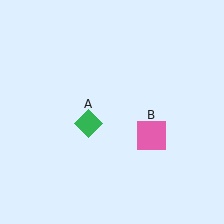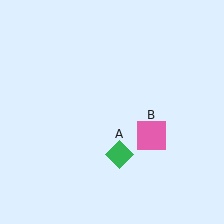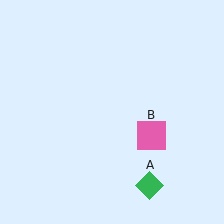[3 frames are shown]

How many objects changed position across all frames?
1 object changed position: green diamond (object A).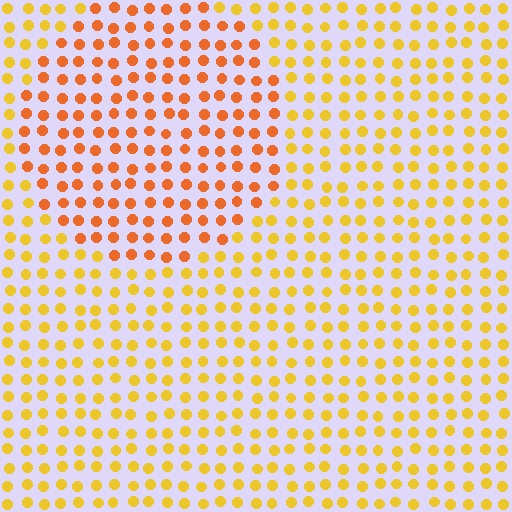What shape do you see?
I see a circle.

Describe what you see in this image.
The image is filled with small yellow elements in a uniform arrangement. A circle-shaped region is visible where the elements are tinted to a slightly different hue, forming a subtle color boundary.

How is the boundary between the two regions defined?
The boundary is defined purely by a slight shift in hue (about 29 degrees). Spacing, size, and orientation are identical on both sides.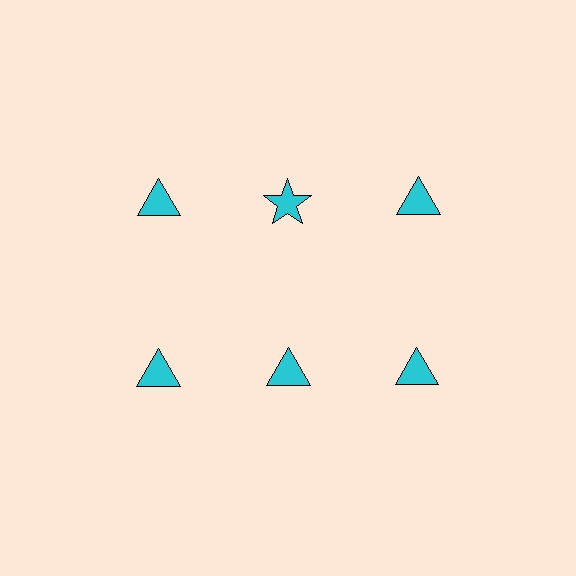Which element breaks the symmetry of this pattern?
The cyan star in the top row, second from left column breaks the symmetry. All other shapes are cyan triangles.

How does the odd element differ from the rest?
It has a different shape: star instead of triangle.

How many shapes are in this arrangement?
There are 6 shapes arranged in a grid pattern.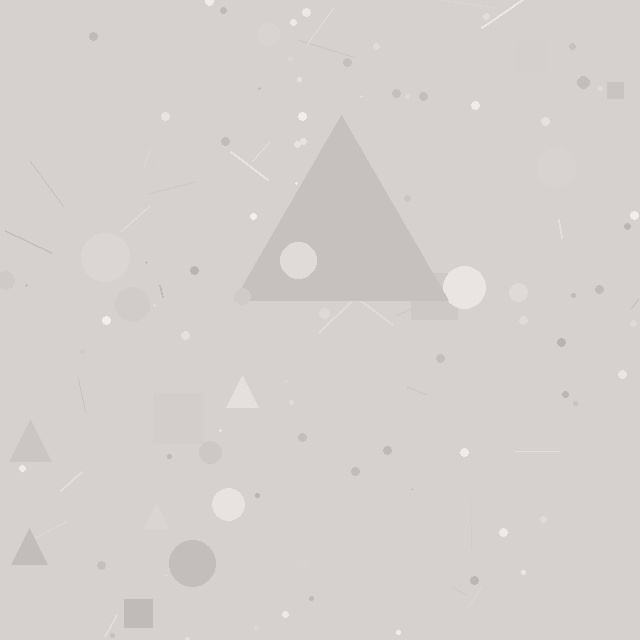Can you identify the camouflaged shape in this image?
The camouflaged shape is a triangle.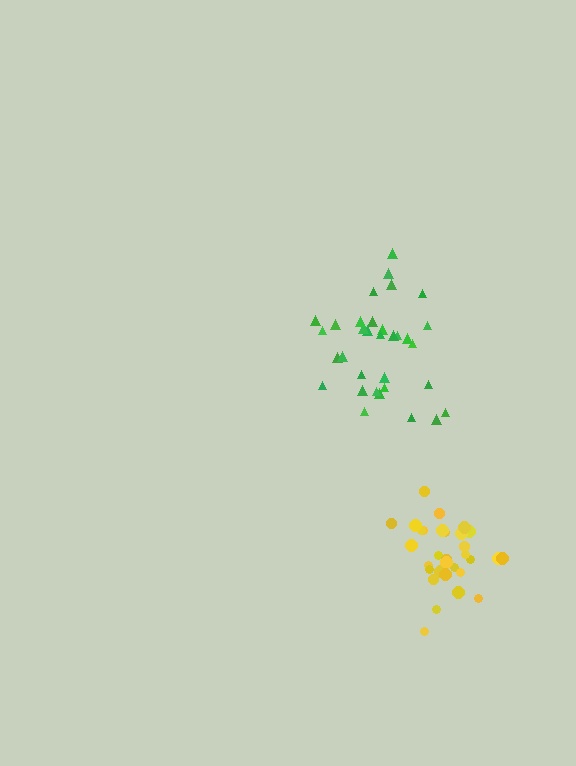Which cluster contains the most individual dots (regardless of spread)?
Green (33).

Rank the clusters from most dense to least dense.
yellow, green.